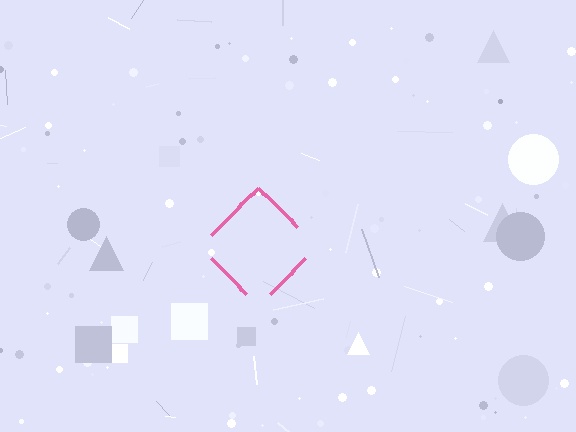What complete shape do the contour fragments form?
The contour fragments form a diamond.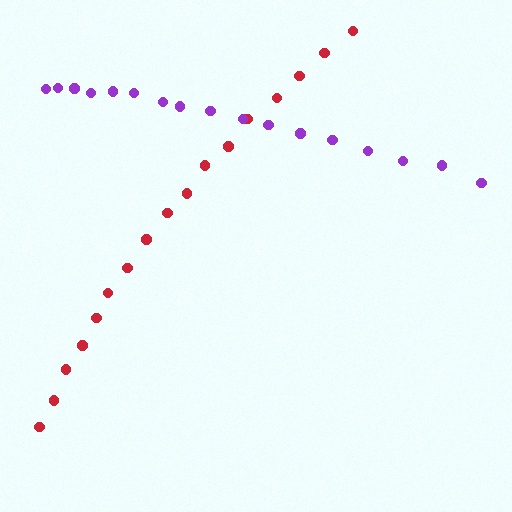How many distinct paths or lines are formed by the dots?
There are 2 distinct paths.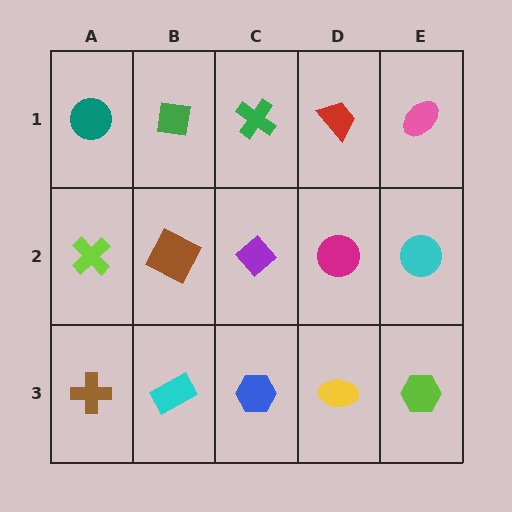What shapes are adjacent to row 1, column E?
A cyan circle (row 2, column E), a red trapezoid (row 1, column D).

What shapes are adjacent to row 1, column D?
A magenta circle (row 2, column D), a green cross (row 1, column C), a pink ellipse (row 1, column E).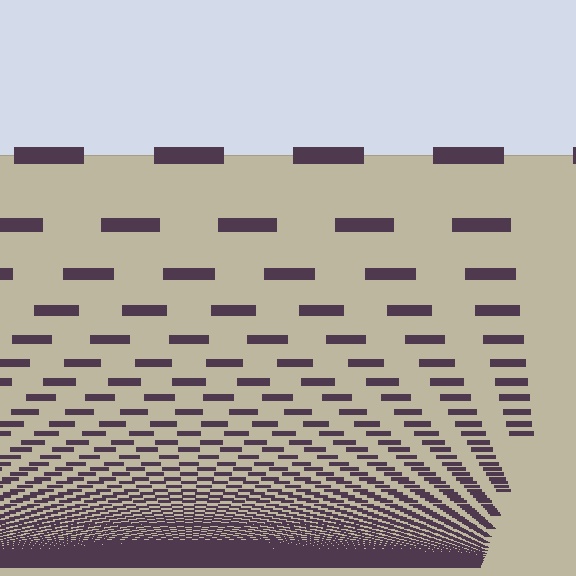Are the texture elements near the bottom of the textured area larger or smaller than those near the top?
Smaller. The gradient is inverted — elements near the bottom are smaller and denser.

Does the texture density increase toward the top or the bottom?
Density increases toward the bottom.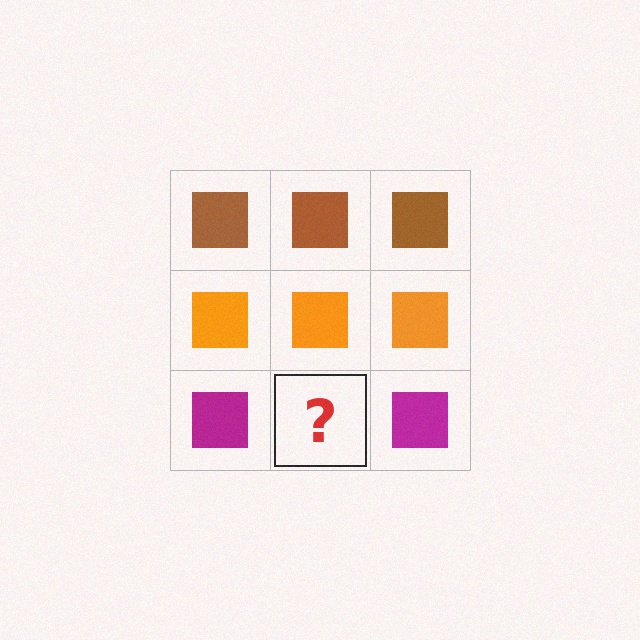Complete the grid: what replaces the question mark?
The question mark should be replaced with a magenta square.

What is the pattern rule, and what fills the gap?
The rule is that each row has a consistent color. The gap should be filled with a magenta square.